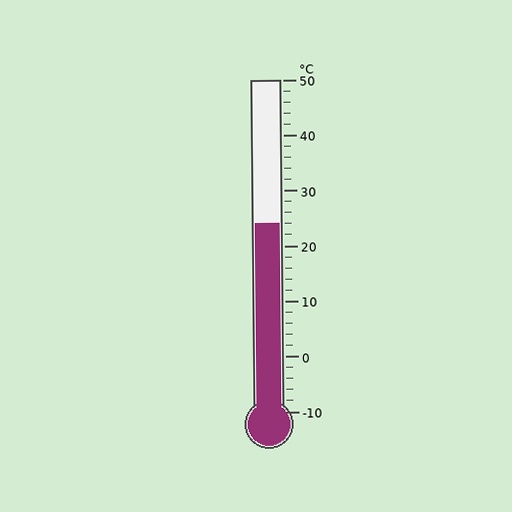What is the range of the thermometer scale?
The thermometer scale ranges from -10°C to 50°C.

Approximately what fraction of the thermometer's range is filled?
The thermometer is filled to approximately 55% of its range.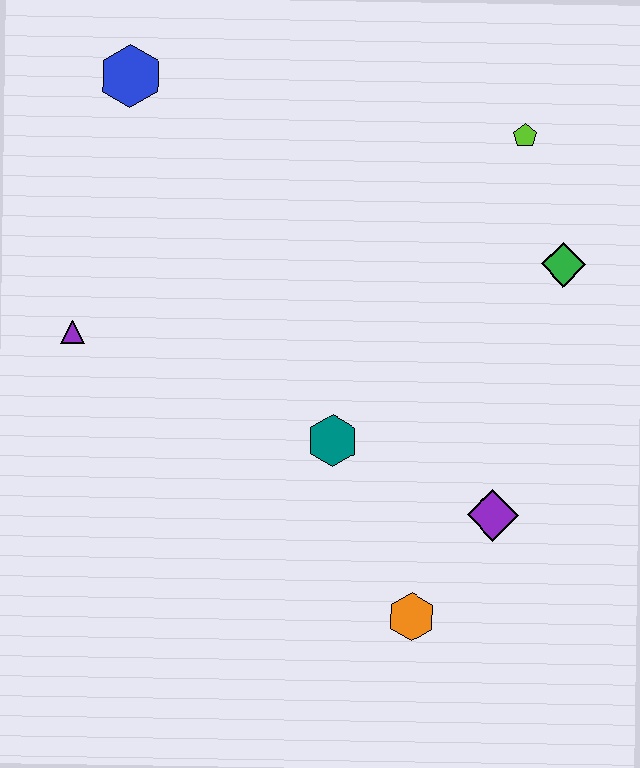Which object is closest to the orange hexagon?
The purple diamond is closest to the orange hexagon.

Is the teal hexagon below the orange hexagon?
No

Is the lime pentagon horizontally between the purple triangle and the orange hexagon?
No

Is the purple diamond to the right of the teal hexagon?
Yes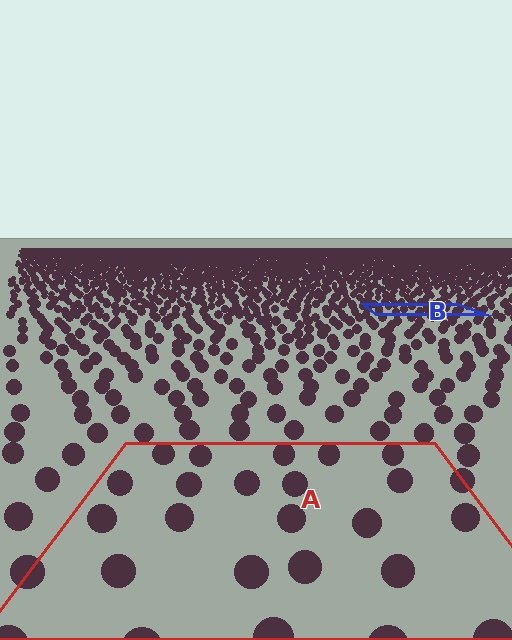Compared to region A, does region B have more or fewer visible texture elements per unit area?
Region B has more texture elements per unit area — they are packed more densely because it is farther away.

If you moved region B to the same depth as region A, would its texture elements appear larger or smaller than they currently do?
They would appear larger. At a closer depth, the same texture elements are projected at a bigger on-screen size.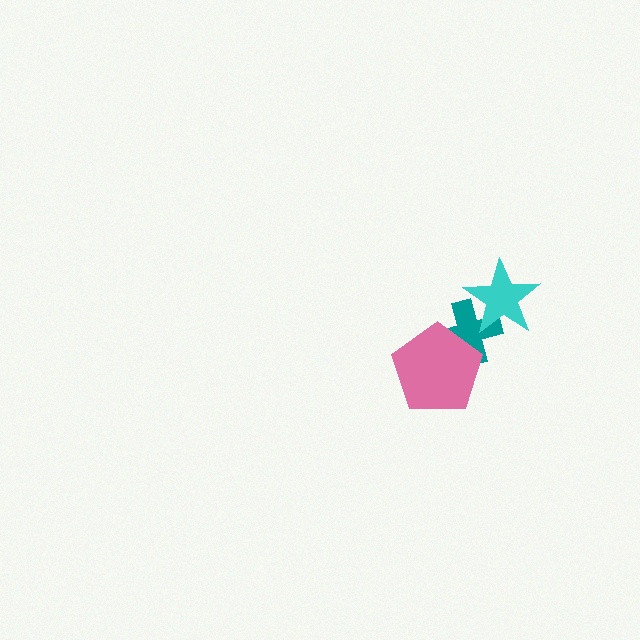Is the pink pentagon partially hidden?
No, no other shape covers it.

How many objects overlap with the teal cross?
2 objects overlap with the teal cross.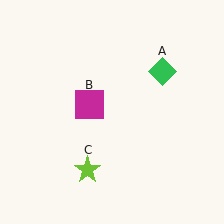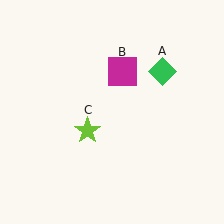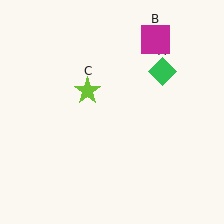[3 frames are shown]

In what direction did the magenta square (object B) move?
The magenta square (object B) moved up and to the right.